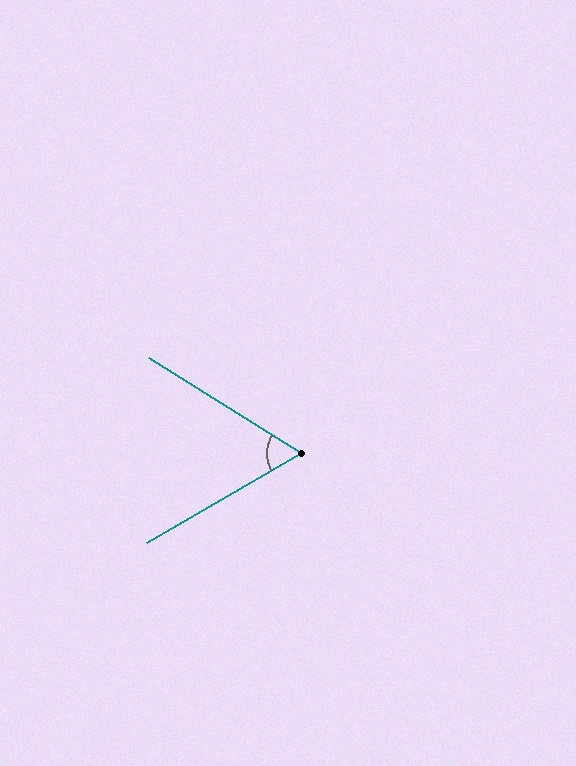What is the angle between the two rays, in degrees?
Approximately 62 degrees.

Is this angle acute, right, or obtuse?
It is acute.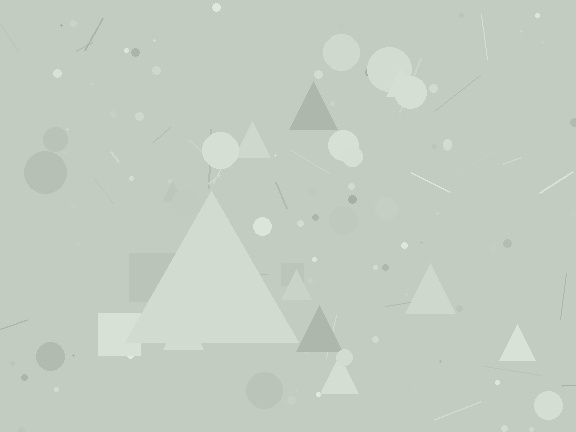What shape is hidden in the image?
A triangle is hidden in the image.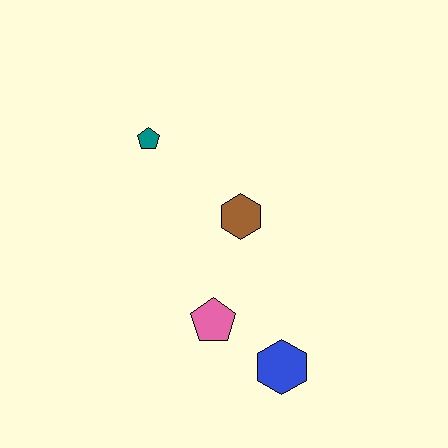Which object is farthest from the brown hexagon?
The blue hexagon is farthest from the brown hexagon.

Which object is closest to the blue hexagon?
The pink pentagon is closest to the blue hexagon.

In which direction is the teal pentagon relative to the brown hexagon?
The teal pentagon is to the left of the brown hexagon.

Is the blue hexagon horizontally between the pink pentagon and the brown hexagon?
No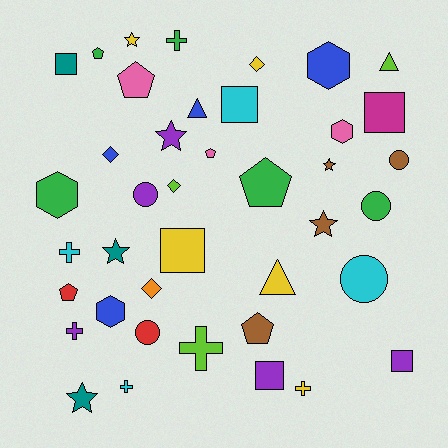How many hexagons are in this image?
There are 4 hexagons.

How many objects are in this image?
There are 40 objects.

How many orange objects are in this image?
There is 1 orange object.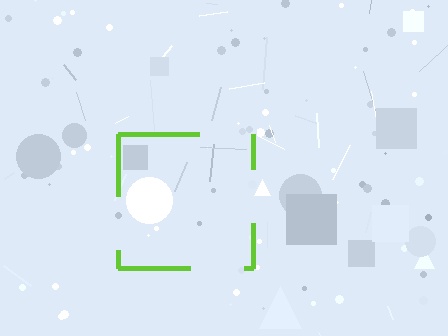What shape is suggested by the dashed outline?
The dashed outline suggests a square.